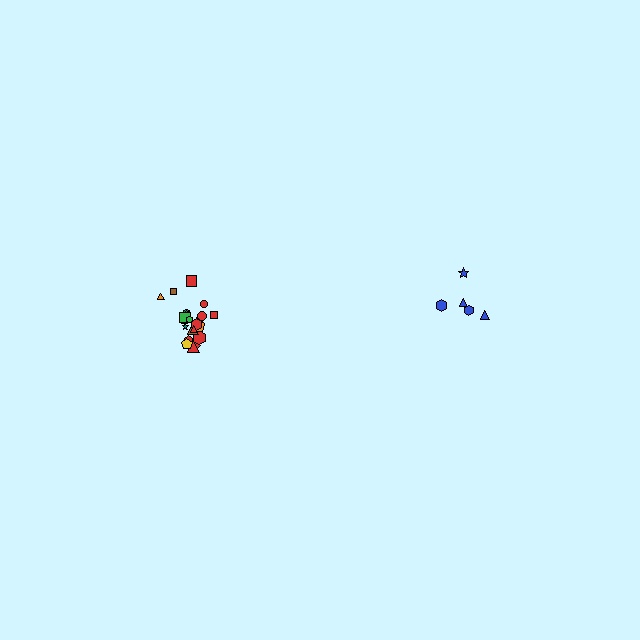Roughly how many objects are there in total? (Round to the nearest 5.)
Roughly 25 objects in total.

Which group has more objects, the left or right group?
The left group.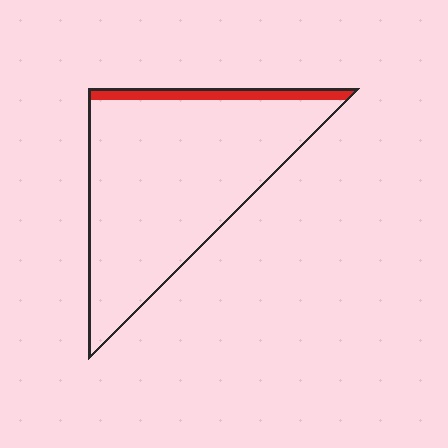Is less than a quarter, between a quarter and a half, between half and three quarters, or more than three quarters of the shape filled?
Less than a quarter.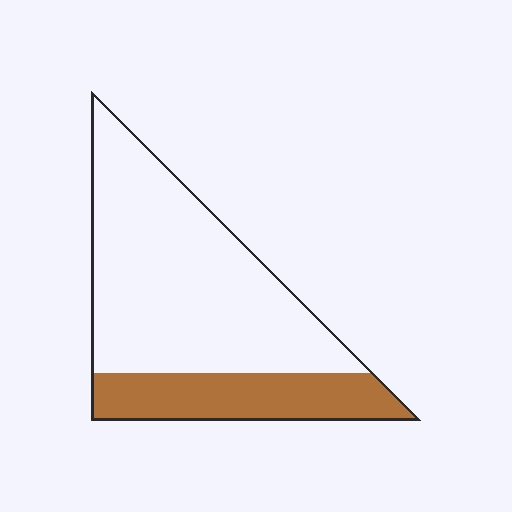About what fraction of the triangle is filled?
About one quarter (1/4).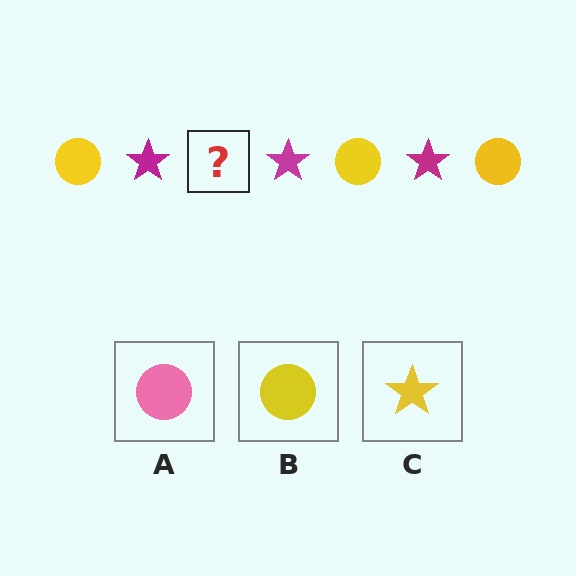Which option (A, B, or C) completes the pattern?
B.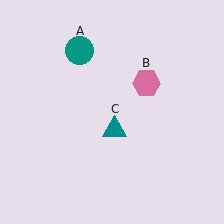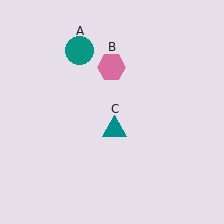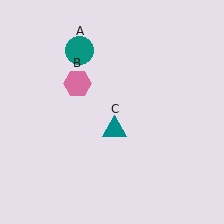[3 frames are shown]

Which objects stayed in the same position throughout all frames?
Teal circle (object A) and teal triangle (object C) remained stationary.